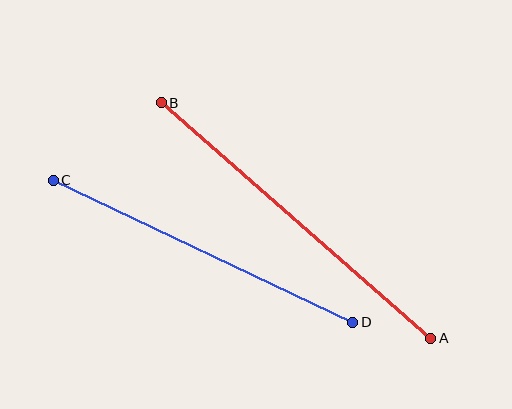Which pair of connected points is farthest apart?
Points A and B are farthest apart.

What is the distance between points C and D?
The distance is approximately 331 pixels.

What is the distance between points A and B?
The distance is approximately 358 pixels.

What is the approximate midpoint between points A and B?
The midpoint is at approximately (296, 220) pixels.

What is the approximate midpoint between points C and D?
The midpoint is at approximately (203, 251) pixels.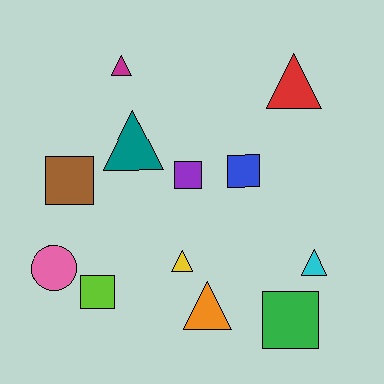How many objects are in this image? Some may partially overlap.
There are 12 objects.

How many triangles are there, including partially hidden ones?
There are 6 triangles.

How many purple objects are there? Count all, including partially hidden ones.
There is 1 purple object.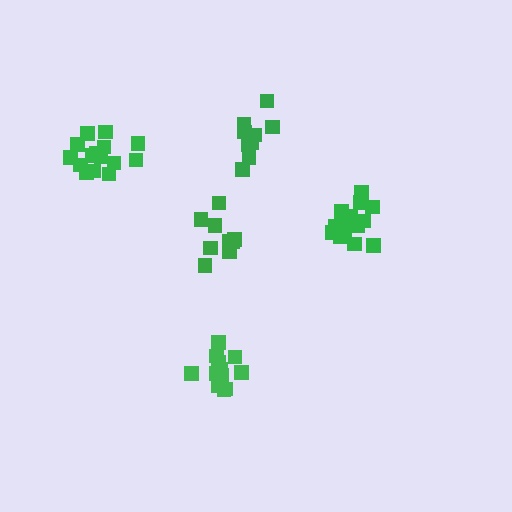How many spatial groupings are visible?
There are 5 spatial groupings.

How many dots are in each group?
Group 1: 9 dots, Group 2: 9 dots, Group 3: 12 dots, Group 4: 14 dots, Group 5: 15 dots (59 total).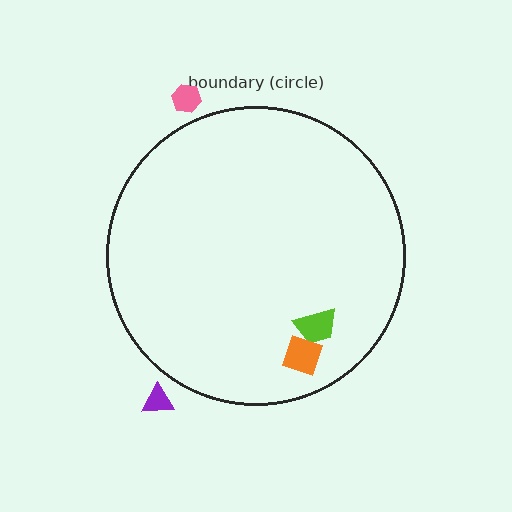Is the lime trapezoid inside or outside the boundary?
Inside.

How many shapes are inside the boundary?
2 inside, 2 outside.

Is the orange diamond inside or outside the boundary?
Inside.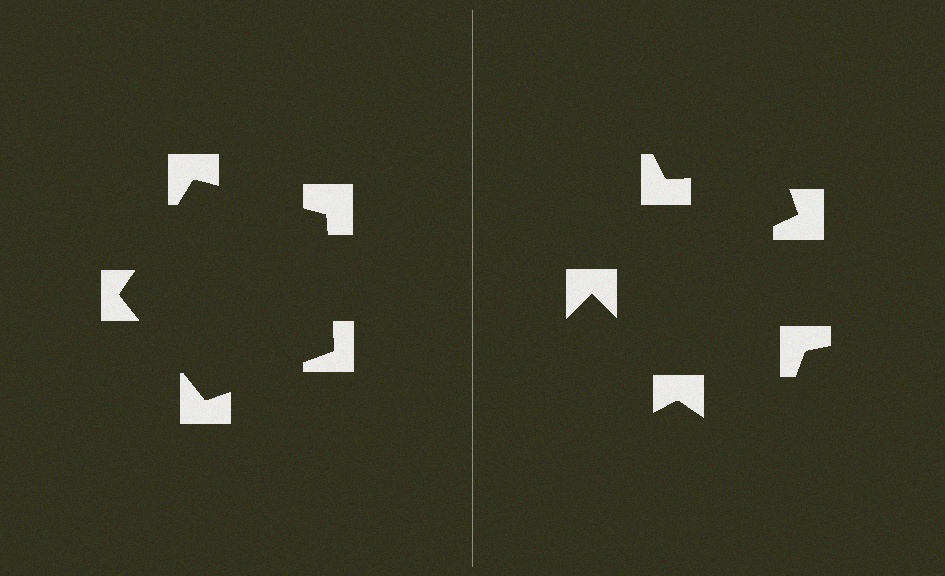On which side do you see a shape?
An illusory pentagon appears on the left side. On the right side the wedge cuts are rotated, so no coherent shape forms.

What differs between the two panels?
The notched squares are positioned identically on both sides; only the wedge orientations differ. On the left they align to a pentagon; on the right they are misaligned.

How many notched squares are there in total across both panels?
10 — 5 on each side.